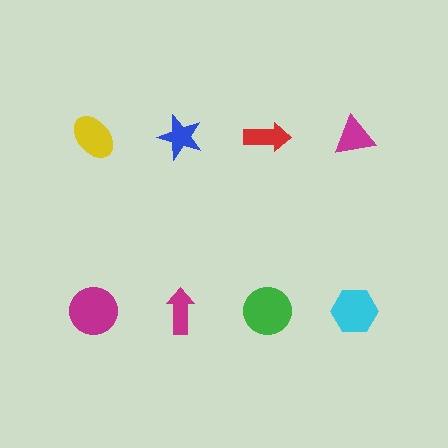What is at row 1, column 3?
A red arrow.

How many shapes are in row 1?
4 shapes.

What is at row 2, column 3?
A green circle.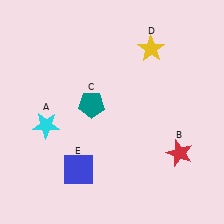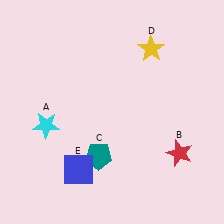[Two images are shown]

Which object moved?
The teal pentagon (C) moved down.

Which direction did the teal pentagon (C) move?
The teal pentagon (C) moved down.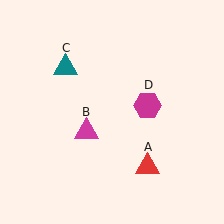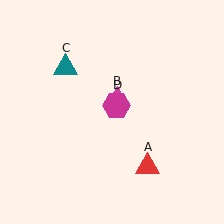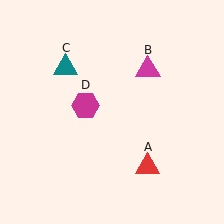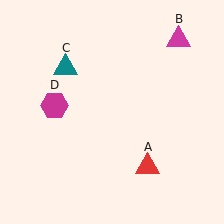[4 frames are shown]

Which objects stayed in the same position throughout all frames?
Red triangle (object A) and teal triangle (object C) remained stationary.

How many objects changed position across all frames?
2 objects changed position: magenta triangle (object B), magenta hexagon (object D).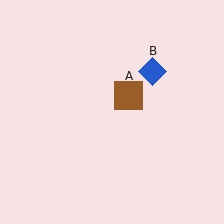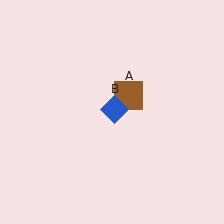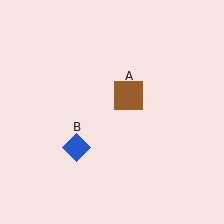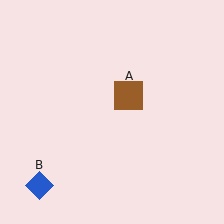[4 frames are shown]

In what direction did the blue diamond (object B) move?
The blue diamond (object B) moved down and to the left.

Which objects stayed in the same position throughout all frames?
Brown square (object A) remained stationary.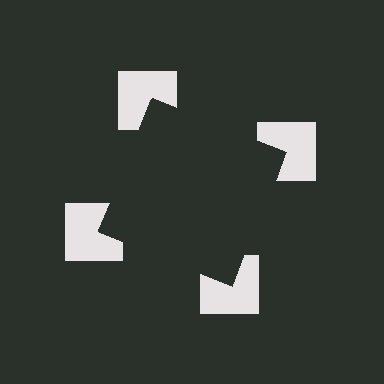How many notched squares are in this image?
There are 4 — one at each vertex of the illusory square.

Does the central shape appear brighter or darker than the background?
It typically appears slightly darker than the background, even though no actual brightness change is drawn.